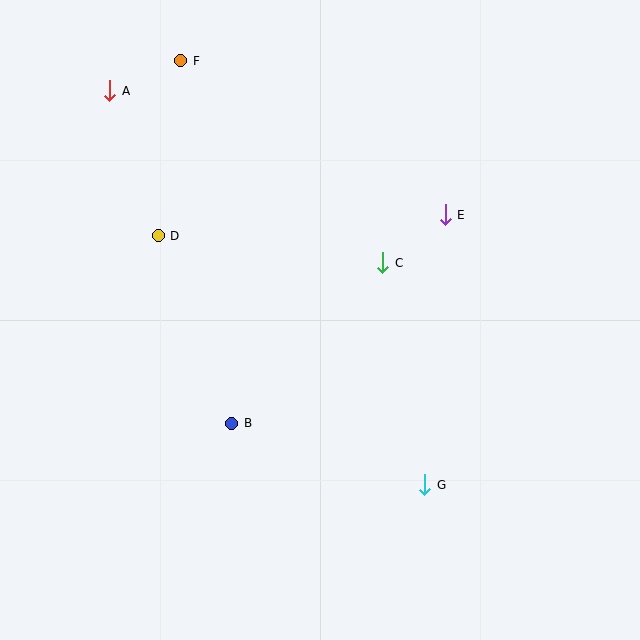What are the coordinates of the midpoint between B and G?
The midpoint between B and G is at (328, 454).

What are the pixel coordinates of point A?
Point A is at (110, 91).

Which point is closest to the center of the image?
Point C at (383, 263) is closest to the center.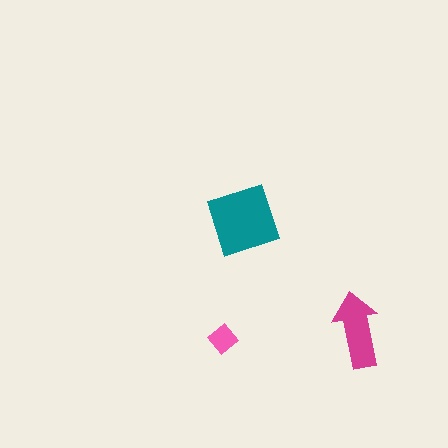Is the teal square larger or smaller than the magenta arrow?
Larger.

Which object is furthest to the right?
The magenta arrow is rightmost.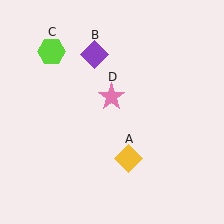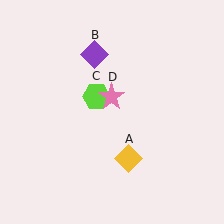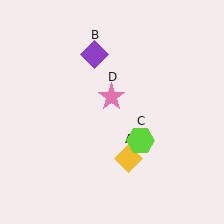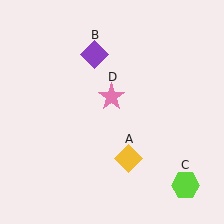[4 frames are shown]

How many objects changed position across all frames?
1 object changed position: lime hexagon (object C).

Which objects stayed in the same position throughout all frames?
Yellow diamond (object A) and purple diamond (object B) and pink star (object D) remained stationary.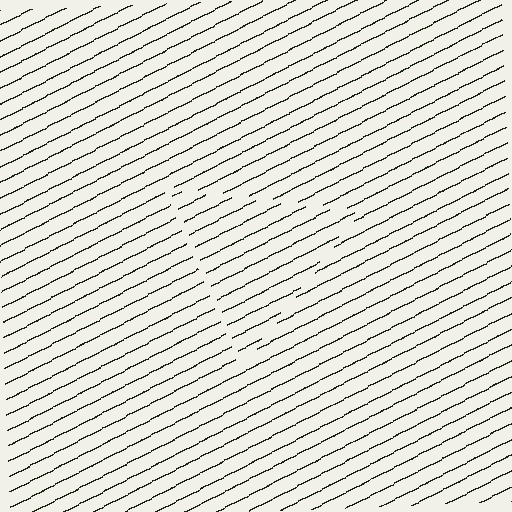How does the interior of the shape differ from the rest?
The interior of the shape contains the same grating, shifted by half a period — the contour is defined by the phase discontinuity where line-ends from the inner and outer gratings abut.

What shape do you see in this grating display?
An illusory triangle. The interior of the shape contains the same grating, shifted by half a period — the contour is defined by the phase discontinuity where line-ends from the inner and outer gratings abut.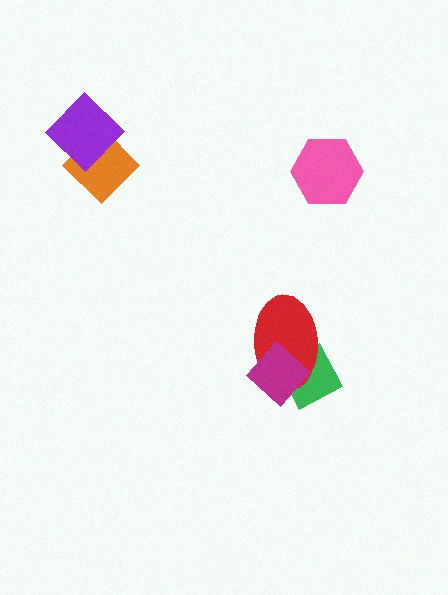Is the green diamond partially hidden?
Yes, it is partially covered by another shape.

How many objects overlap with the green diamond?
2 objects overlap with the green diamond.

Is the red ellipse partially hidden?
Yes, it is partially covered by another shape.